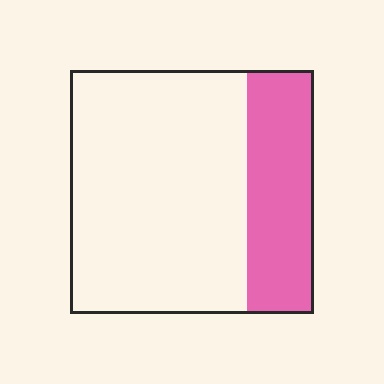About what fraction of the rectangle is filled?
About one quarter (1/4).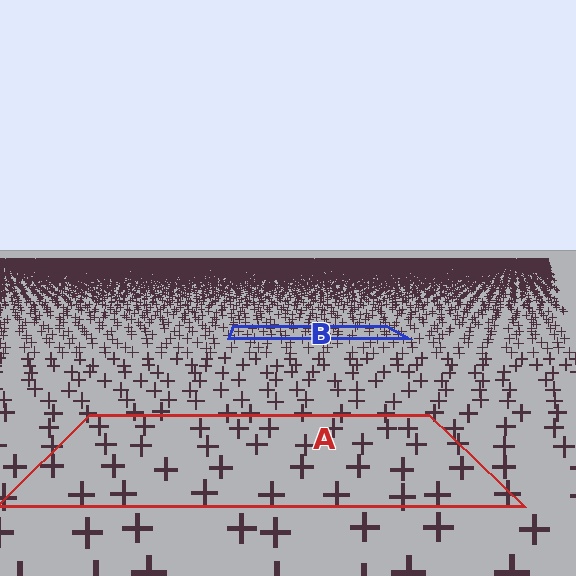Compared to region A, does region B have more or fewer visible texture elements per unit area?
Region B has more texture elements per unit area — they are packed more densely because it is farther away.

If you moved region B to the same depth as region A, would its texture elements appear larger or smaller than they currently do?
They would appear larger. At a closer depth, the same texture elements are projected at a bigger on-screen size.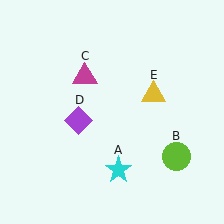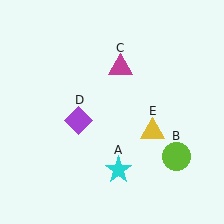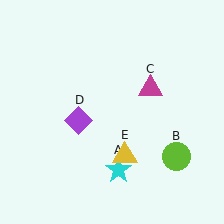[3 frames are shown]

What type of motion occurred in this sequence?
The magenta triangle (object C), yellow triangle (object E) rotated clockwise around the center of the scene.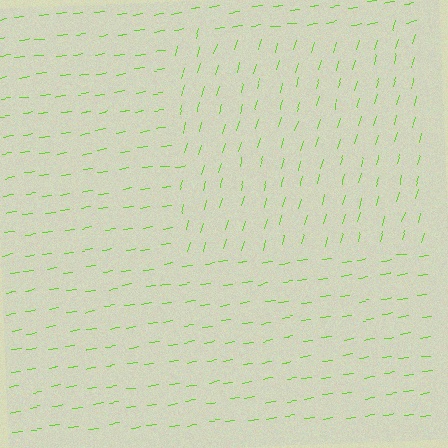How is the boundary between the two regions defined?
The boundary is defined purely by a change in line orientation (approximately 67 degrees difference). All lines are the same color and thickness.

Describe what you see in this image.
The image is filled with small lime line segments. A rectangle region in the image has lines oriented differently from the surrounding lines, creating a visible texture boundary.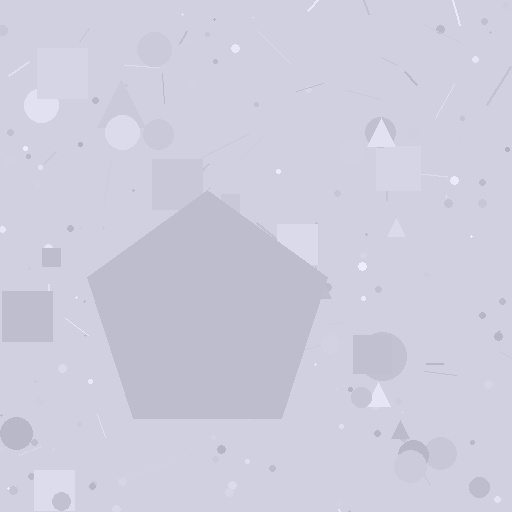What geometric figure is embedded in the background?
A pentagon is embedded in the background.